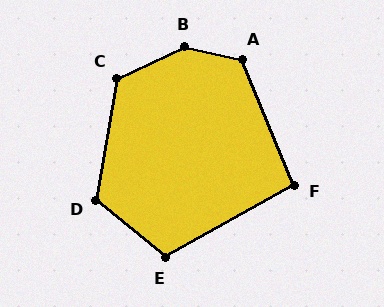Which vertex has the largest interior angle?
B, at approximately 143 degrees.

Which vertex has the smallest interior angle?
F, at approximately 97 degrees.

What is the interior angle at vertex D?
Approximately 120 degrees (obtuse).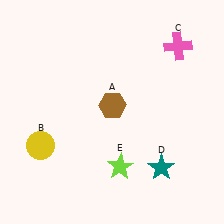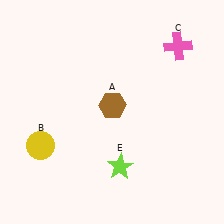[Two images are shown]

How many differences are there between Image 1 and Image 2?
There is 1 difference between the two images.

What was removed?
The teal star (D) was removed in Image 2.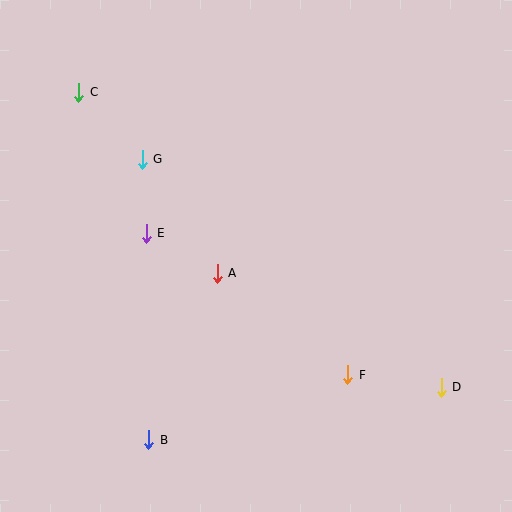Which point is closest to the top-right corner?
Point D is closest to the top-right corner.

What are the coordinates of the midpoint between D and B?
The midpoint between D and B is at (295, 414).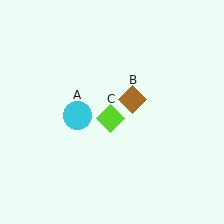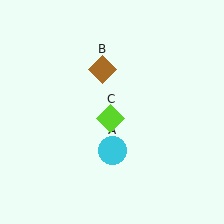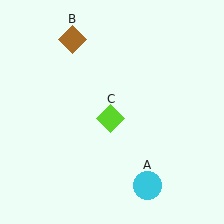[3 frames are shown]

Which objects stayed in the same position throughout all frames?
Lime diamond (object C) remained stationary.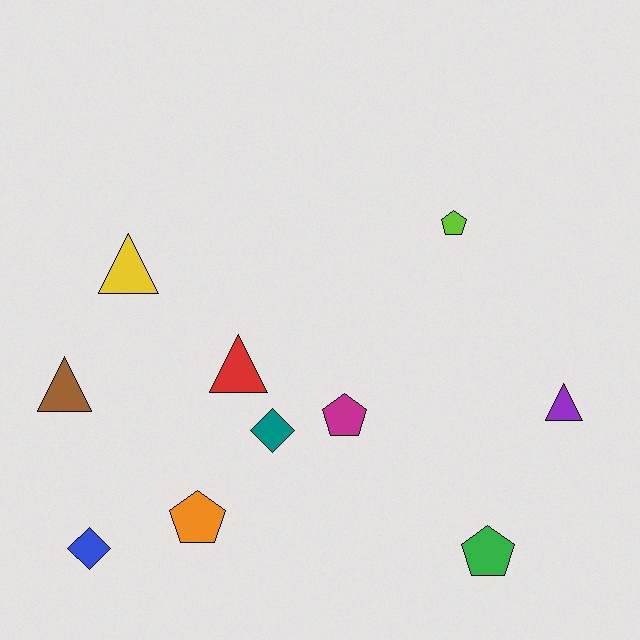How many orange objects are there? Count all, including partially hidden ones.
There is 1 orange object.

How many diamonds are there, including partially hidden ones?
There are 2 diamonds.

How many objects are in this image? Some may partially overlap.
There are 10 objects.